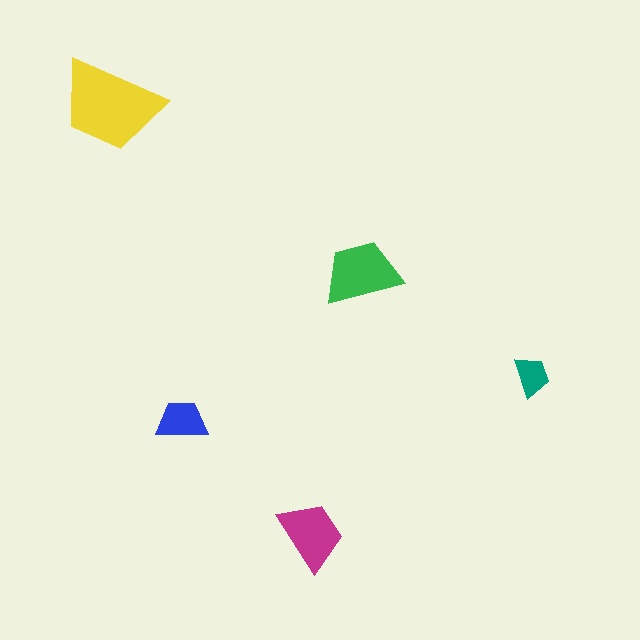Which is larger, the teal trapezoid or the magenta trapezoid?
The magenta one.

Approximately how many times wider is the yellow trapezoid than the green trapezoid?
About 1.5 times wider.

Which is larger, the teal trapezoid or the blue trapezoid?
The blue one.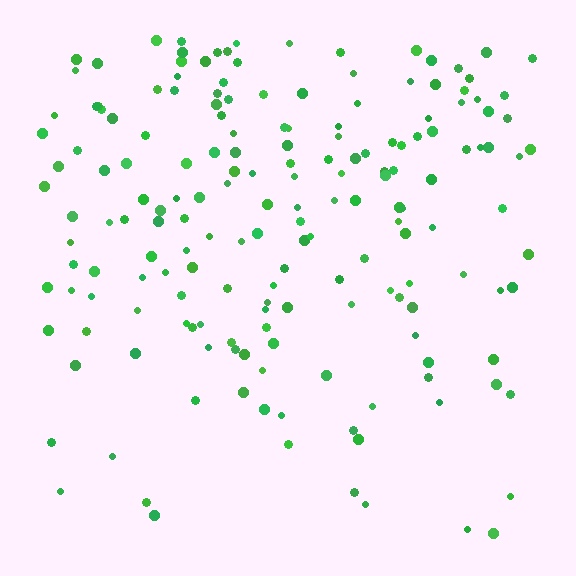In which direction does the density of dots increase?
From bottom to top, with the top side densest.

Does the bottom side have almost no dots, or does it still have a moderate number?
Still a moderate number, just noticeably fewer than the top.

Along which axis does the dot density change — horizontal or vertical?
Vertical.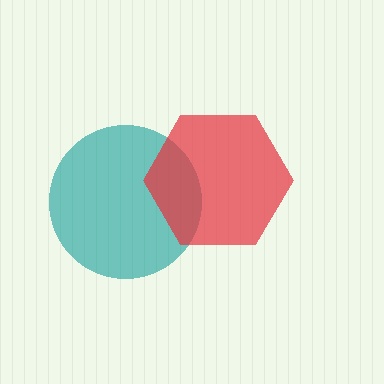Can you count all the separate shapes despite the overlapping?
Yes, there are 2 separate shapes.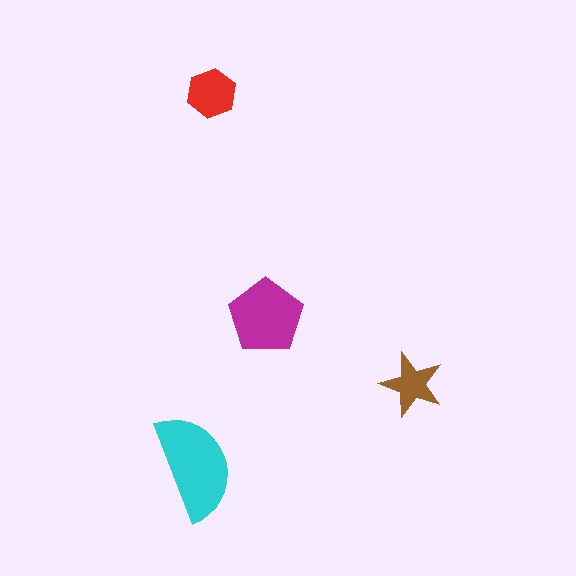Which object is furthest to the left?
The cyan semicircle is leftmost.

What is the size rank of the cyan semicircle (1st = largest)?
1st.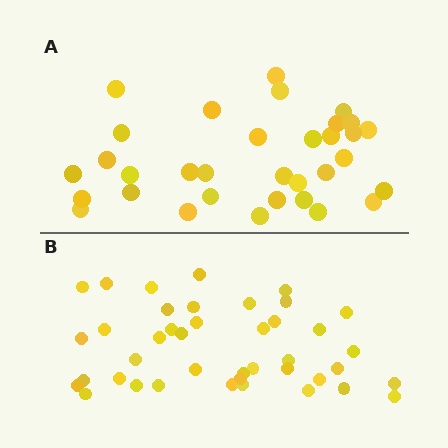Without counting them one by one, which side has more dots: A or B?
Region B (the bottom region) has more dots.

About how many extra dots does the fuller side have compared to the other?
Region B has roughly 8 or so more dots than region A.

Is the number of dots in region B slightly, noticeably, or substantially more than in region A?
Region B has only slightly more — the two regions are fairly close. The ratio is roughly 1.2 to 1.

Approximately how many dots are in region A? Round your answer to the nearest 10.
About 30 dots. (The exact count is 33, which rounds to 30.)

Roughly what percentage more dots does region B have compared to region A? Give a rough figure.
About 25% more.